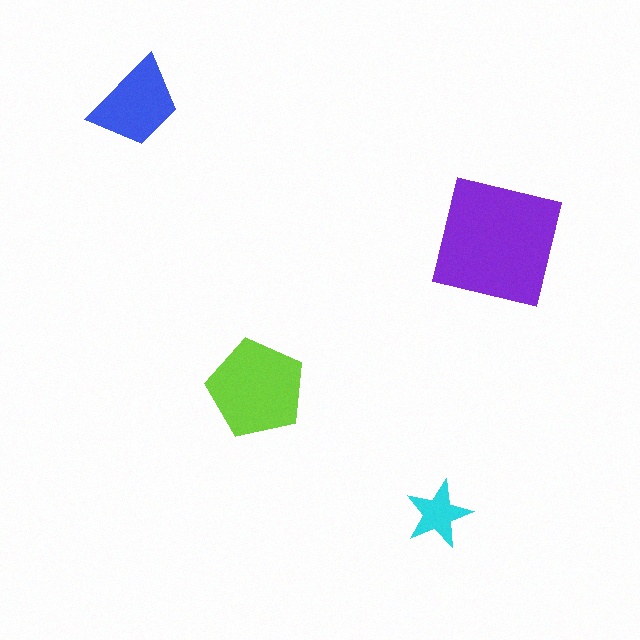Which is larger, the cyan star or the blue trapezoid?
The blue trapezoid.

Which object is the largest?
The purple square.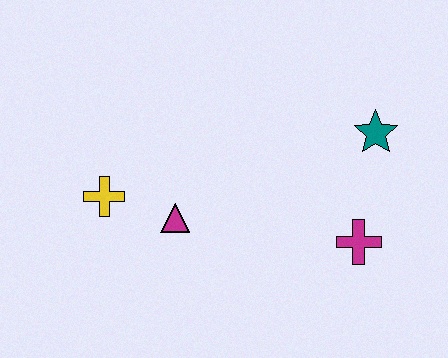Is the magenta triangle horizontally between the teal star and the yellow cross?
Yes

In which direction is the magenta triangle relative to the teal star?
The magenta triangle is to the left of the teal star.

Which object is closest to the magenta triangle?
The yellow cross is closest to the magenta triangle.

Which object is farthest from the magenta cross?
The yellow cross is farthest from the magenta cross.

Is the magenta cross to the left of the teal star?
Yes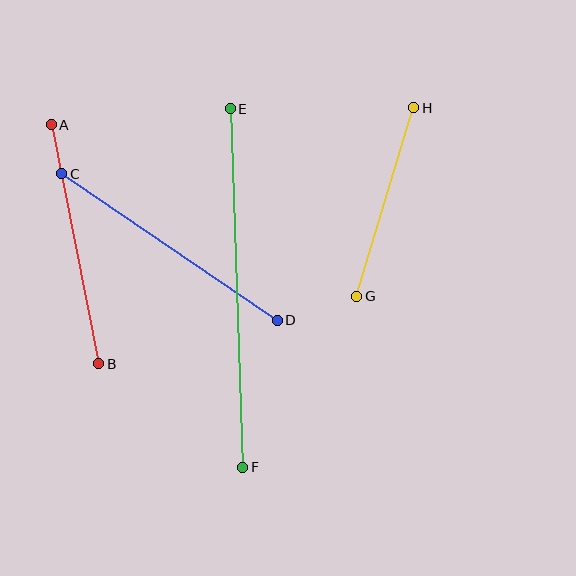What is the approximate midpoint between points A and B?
The midpoint is at approximately (75, 244) pixels.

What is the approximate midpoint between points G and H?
The midpoint is at approximately (385, 202) pixels.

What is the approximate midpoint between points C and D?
The midpoint is at approximately (170, 247) pixels.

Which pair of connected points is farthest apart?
Points E and F are farthest apart.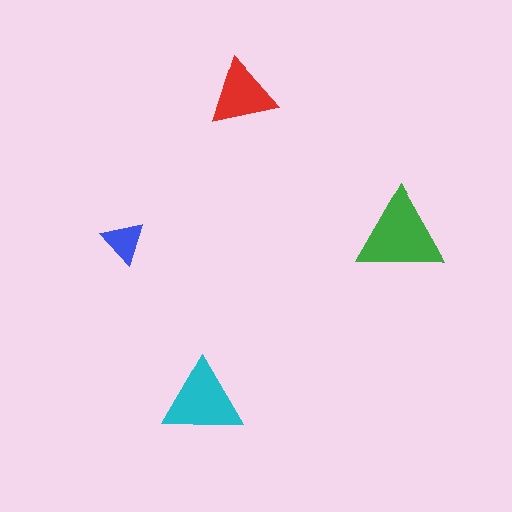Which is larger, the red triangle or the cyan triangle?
The cyan one.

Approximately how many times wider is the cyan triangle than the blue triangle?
About 2 times wider.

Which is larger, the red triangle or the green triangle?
The green one.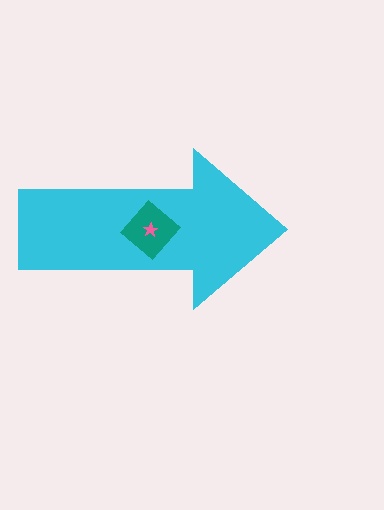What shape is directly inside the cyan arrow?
The teal diamond.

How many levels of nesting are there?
3.